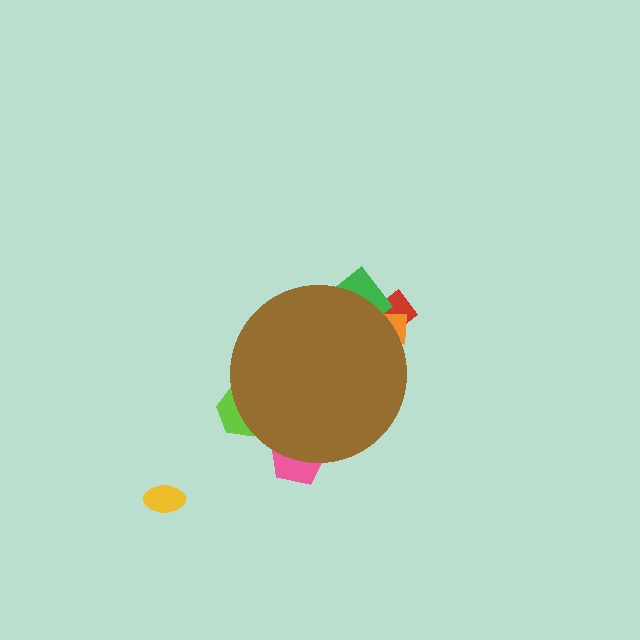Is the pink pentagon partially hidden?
Yes, the pink pentagon is partially hidden behind the brown circle.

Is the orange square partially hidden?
Yes, the orange square is partially hidden behind the brown circle.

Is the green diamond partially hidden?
Yes, the green diamond is partially hidden behind the brown circle.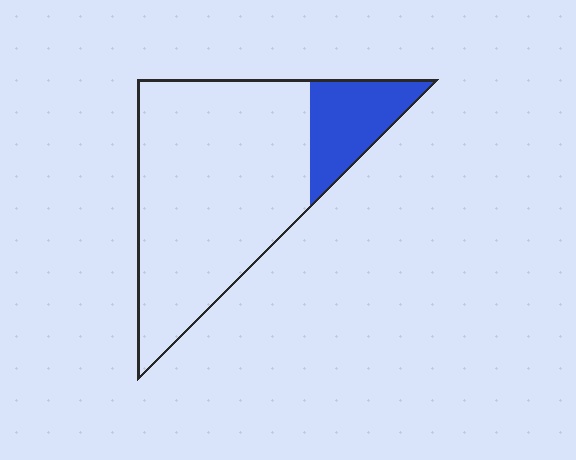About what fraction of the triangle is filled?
About one sixth (1/6).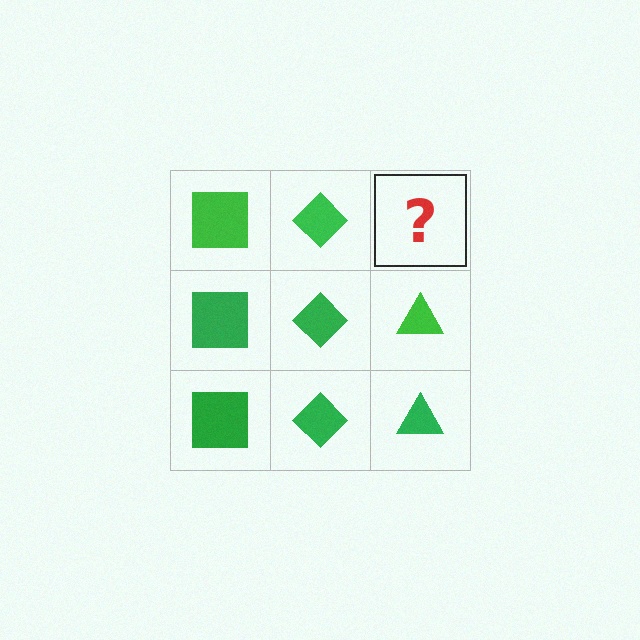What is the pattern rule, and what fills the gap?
The rule is that each column has a consistent shape. The gap should be filled with a green triangle.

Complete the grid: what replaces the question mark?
The question mark should be replaced with a green triangle.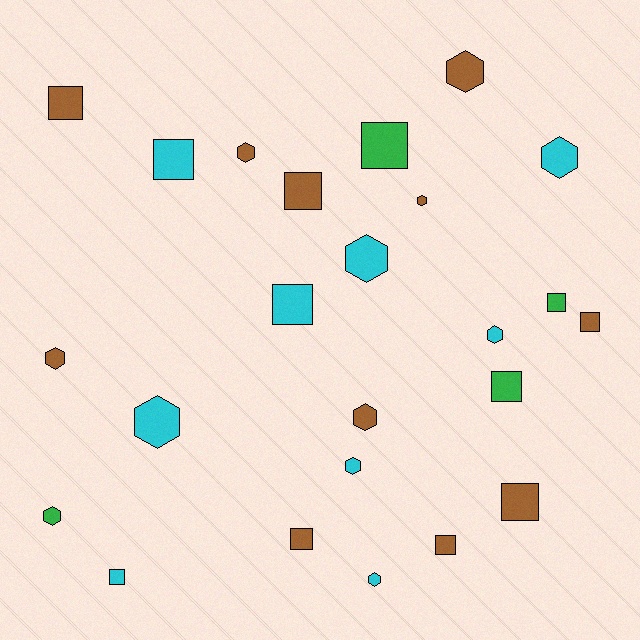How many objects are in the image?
There are 24 objects.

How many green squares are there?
There are 3 green squares.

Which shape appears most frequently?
Square, with 12 objects.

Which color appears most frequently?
Brown, with 11 objects.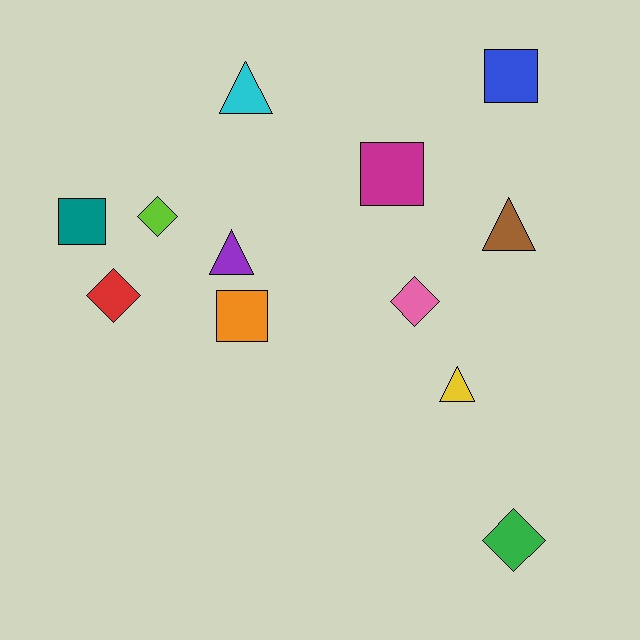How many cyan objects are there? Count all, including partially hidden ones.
There is 1 cyan object.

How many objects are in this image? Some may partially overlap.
There are 12 objects.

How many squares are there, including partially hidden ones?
There are 4 squares.